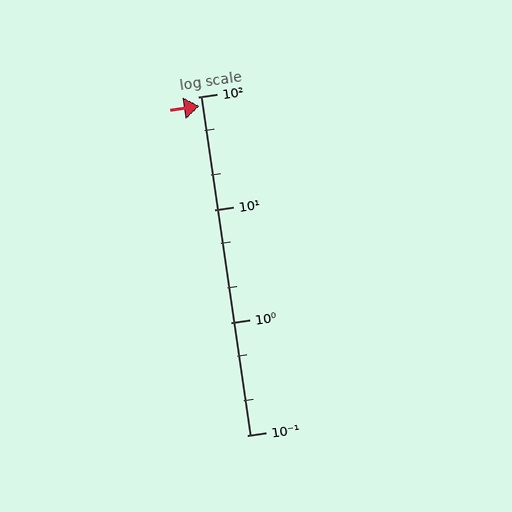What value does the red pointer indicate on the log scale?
The pointer indicates approximately 83.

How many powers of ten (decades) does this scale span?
The scale spans 3 decades, from 0.1 to 100.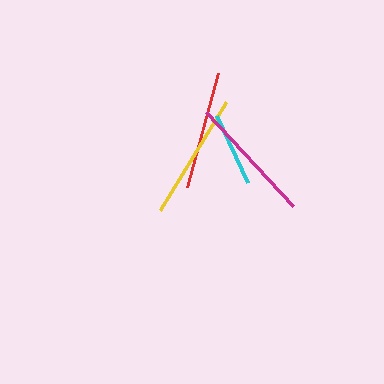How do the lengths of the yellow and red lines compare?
The yellow and red lines are approximately the same length.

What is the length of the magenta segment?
The magenta segment is approximately 128 pixels long.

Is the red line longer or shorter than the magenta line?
The magenta line is longer than the red line.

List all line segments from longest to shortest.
From longest to shortest: magenta, yellow, red, cyan.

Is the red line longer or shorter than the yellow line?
The yellow line is longer than the red line.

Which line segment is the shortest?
The cyan line is the shortest at approximately 74 pixels.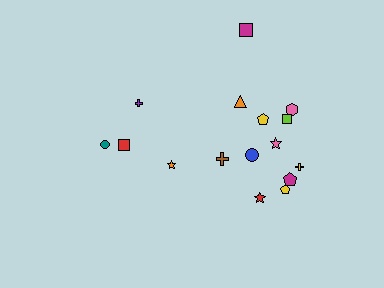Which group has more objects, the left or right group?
The right group.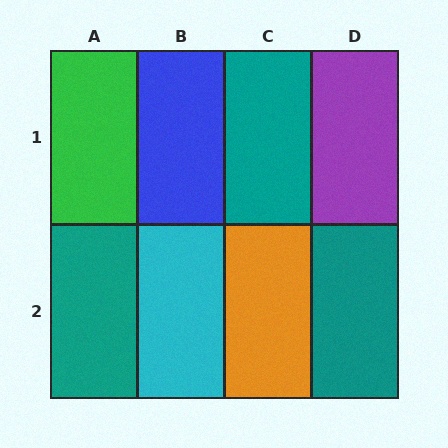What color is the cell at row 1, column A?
Green.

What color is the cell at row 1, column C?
Teal.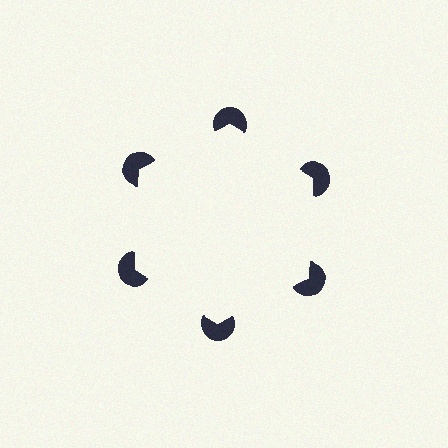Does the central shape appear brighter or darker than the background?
It typically appears slightly brighter than the background, even though no actual brightness change is drawn.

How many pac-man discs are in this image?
There are 6 — one at each vertex of the illusory hexagon.